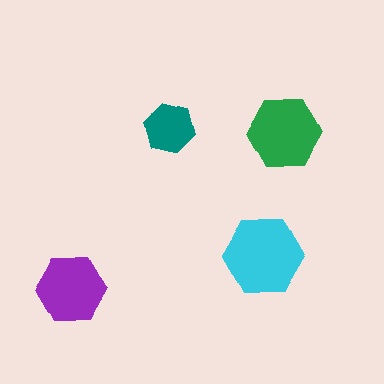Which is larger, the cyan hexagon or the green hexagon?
The cyan one.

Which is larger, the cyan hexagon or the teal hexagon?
The cyan one.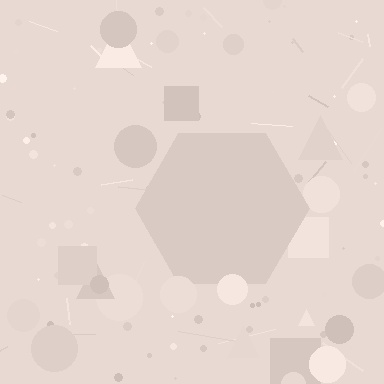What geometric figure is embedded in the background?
A hexagon is embedded in the background.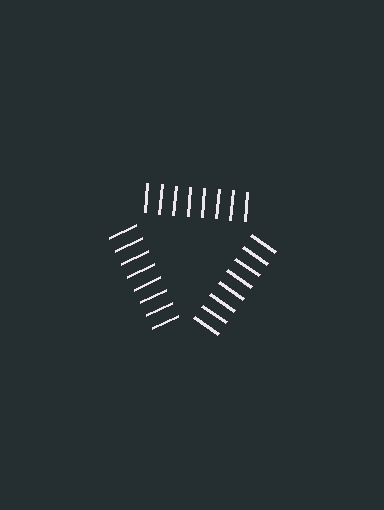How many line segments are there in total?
24 — 8 along each of the 3 edges.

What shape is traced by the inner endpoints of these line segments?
An illusory triangle — the line segments terminate on its edges but no continuous stroke is drawn.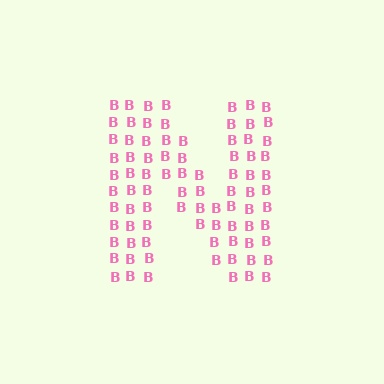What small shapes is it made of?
It is made of small letter B's.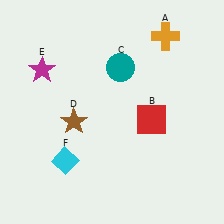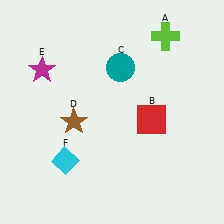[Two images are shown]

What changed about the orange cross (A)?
In Image 1, A is orange. In Image 2, it changed to lime.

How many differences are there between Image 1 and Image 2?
There is 1 difference between the two images.